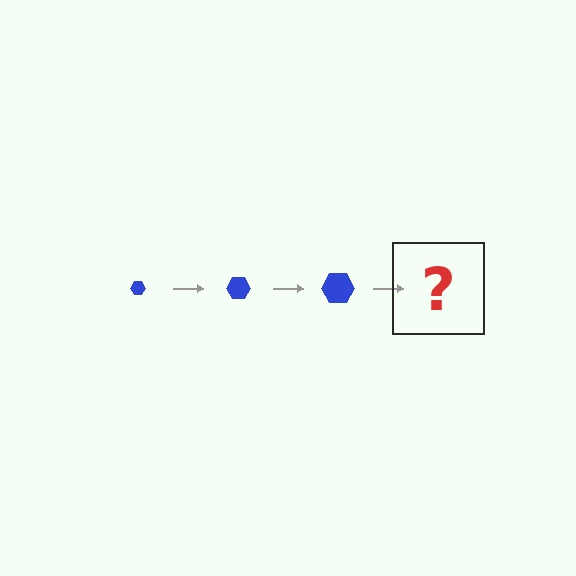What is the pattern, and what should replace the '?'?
The pattern is that the hexagon gets progressively larger each step. The '?' should be a blue hexagon, larger than the previous one.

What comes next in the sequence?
The next element should be a blue hexagon, larger than the previous one.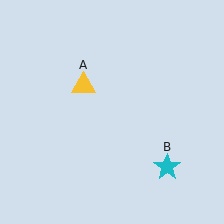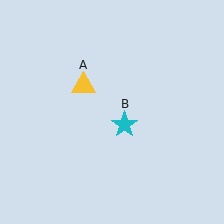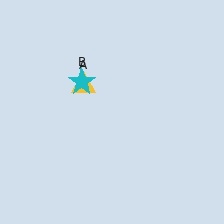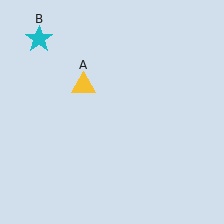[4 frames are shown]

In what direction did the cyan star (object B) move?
The cyan star (object B) moved up and to the left.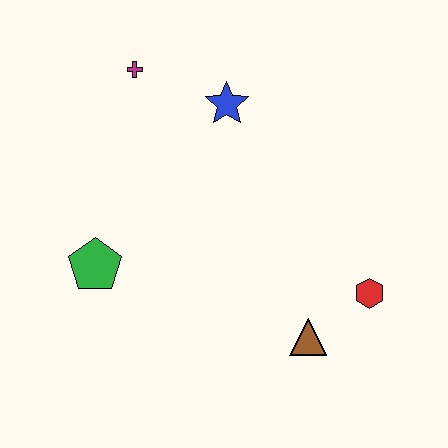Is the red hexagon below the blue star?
Yes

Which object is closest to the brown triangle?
The red hexagon is closest to the brown triangle.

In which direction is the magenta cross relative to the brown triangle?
The magenta cross is above the brown triangle.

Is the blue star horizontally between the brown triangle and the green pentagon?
Yes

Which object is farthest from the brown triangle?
The magenta cross is farthest from the brown triangle.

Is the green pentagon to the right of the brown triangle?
No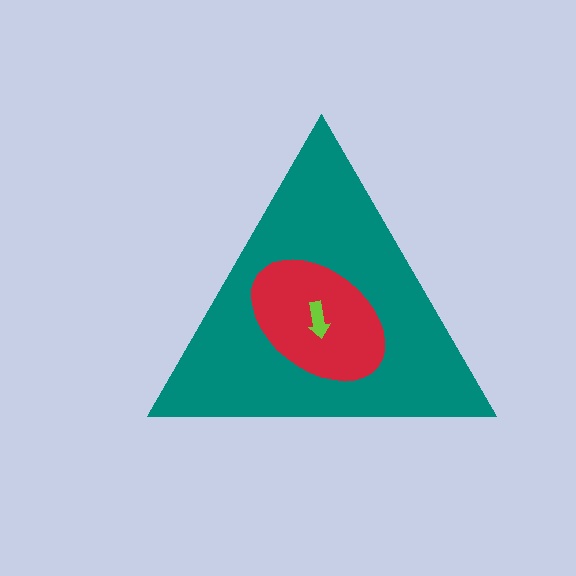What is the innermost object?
The lime arrow.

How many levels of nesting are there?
3.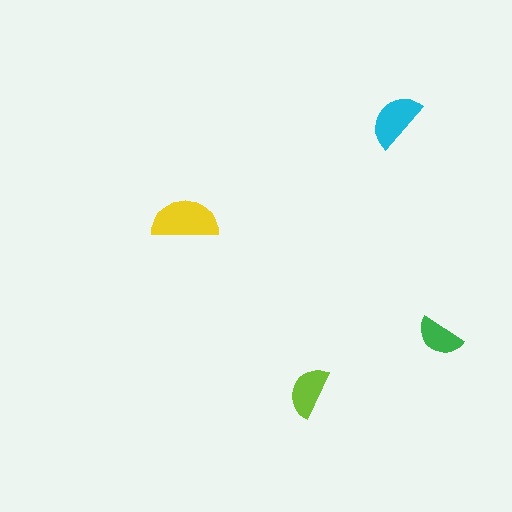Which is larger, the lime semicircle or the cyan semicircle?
The cyan one.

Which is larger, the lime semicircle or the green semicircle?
The lime one.